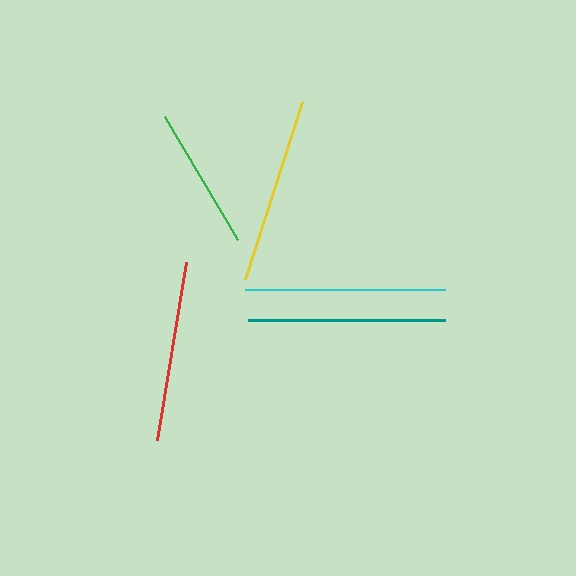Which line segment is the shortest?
The green line is the shortest at approximately 144 pixels.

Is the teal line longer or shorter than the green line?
The teal line is longer than the green line.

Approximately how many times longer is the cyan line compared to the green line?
The cyan line is approximately 1.4 times the length of the green line.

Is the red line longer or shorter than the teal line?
The teal line is longer than the red line.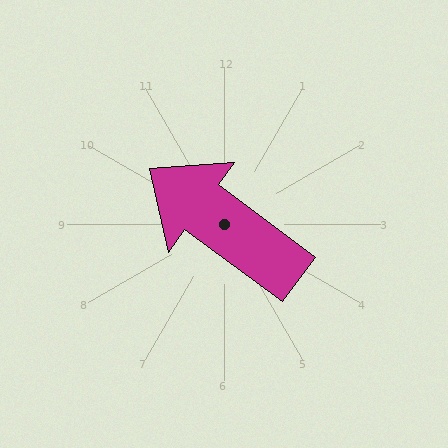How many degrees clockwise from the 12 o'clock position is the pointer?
Approximately 307 degrees.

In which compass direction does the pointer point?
Northwest.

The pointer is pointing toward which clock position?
Roughly 10 o'clock.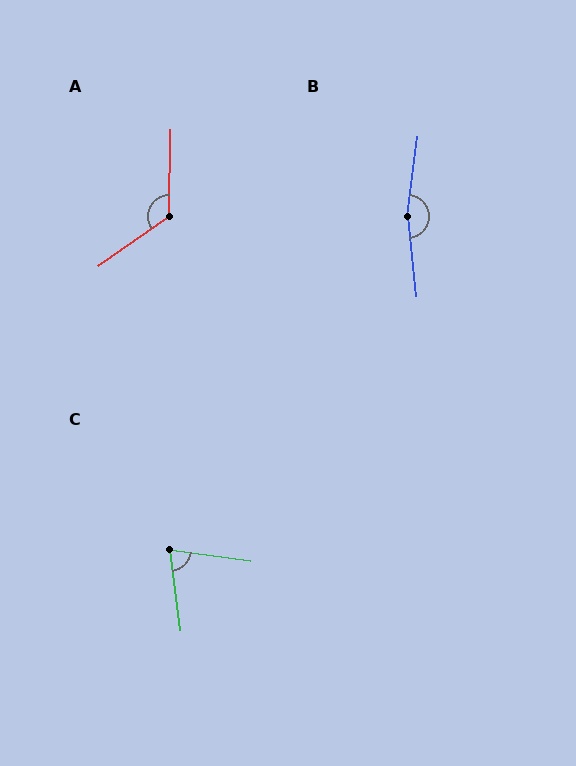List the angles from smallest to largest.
C (75°), A (126°), B (166°).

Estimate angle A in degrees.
Approximately 126 degrees.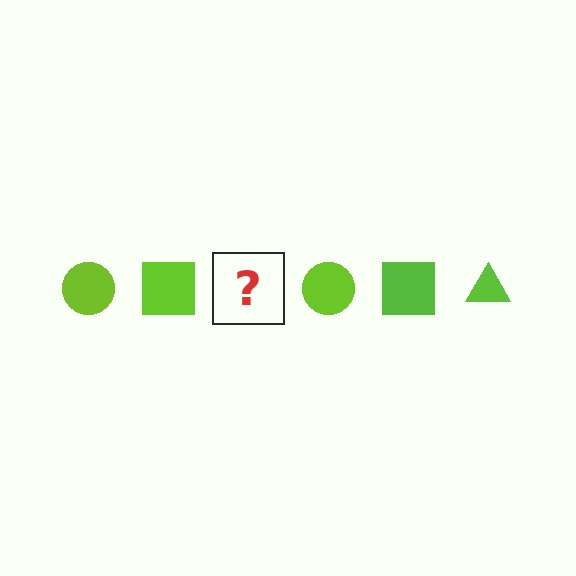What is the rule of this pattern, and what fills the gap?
The rule is that the pattern cycles through circle, square, triangle shapes in lime. The gap should be filled with a lime triangle.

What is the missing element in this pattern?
The missing element is a lime triangle.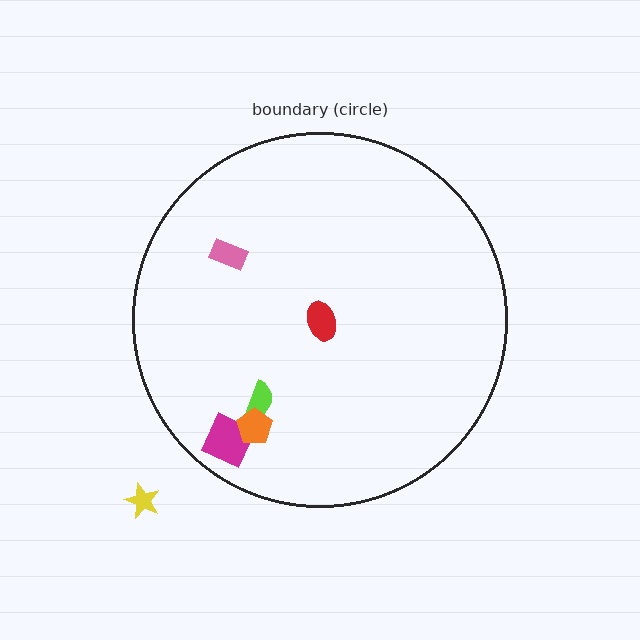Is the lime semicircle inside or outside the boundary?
Inside.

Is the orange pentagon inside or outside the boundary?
Inside.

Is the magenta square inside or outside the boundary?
Inside.